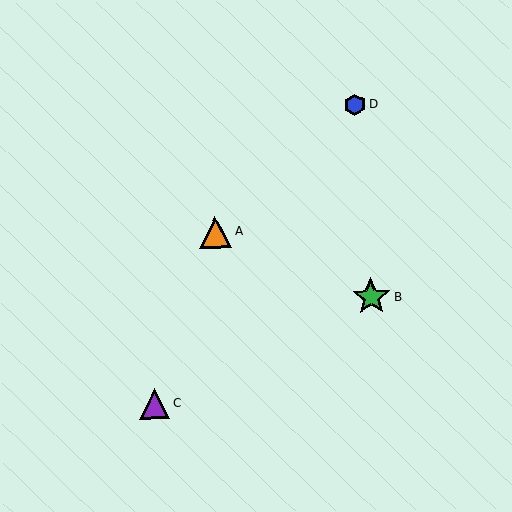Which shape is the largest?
The green star (labeled B) is the largest.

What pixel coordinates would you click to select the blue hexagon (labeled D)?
Click at (355, 105) to select the blue hexagon D.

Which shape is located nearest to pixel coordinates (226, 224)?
The orange triangle (labeled A) at (215, 232) is nearest to that location.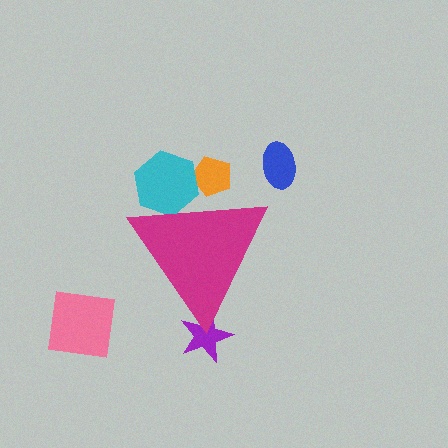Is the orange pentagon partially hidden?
Yes, the orange pentagon is partially hidden behind the magenta triangle.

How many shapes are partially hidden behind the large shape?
3 shapes are partially hidden.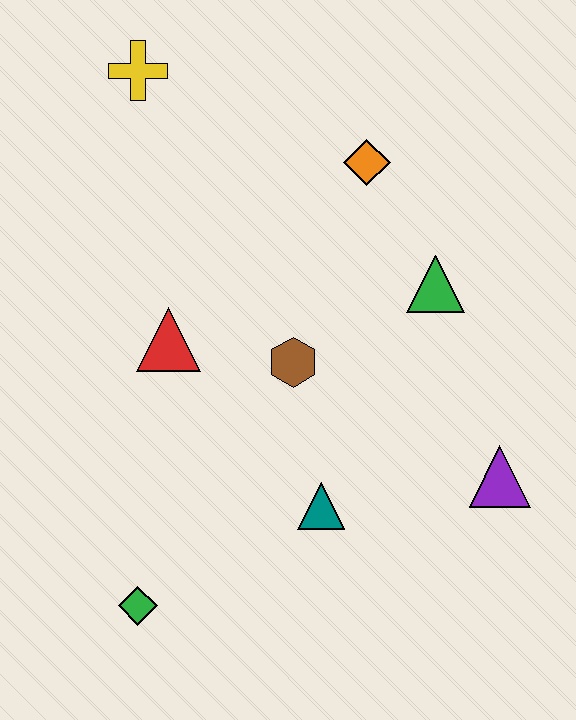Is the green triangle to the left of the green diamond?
No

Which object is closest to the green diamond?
The teal triangle is closest to the green diamond.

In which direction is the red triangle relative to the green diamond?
The red triangle is above the green diamond.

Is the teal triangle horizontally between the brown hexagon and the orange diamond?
Yes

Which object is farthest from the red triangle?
The purple triangle is farthest from the red triangle.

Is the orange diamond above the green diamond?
Yes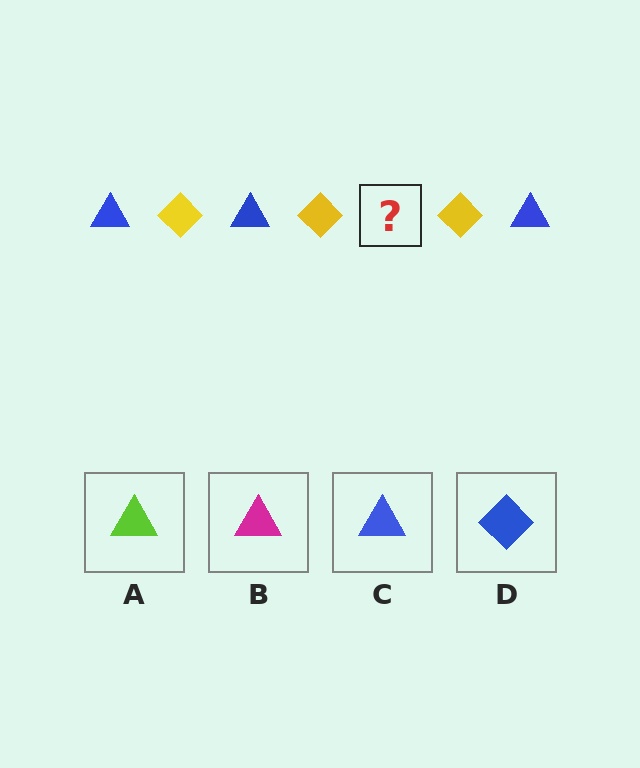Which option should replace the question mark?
Option C.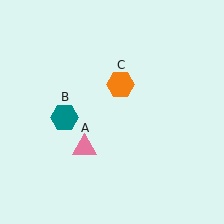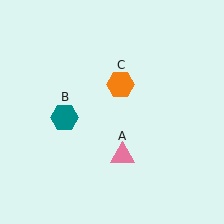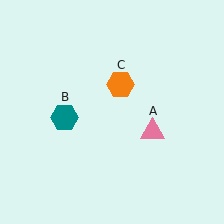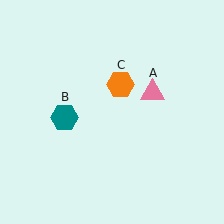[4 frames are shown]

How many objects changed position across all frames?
1 object changed position: pink triangle (object A).